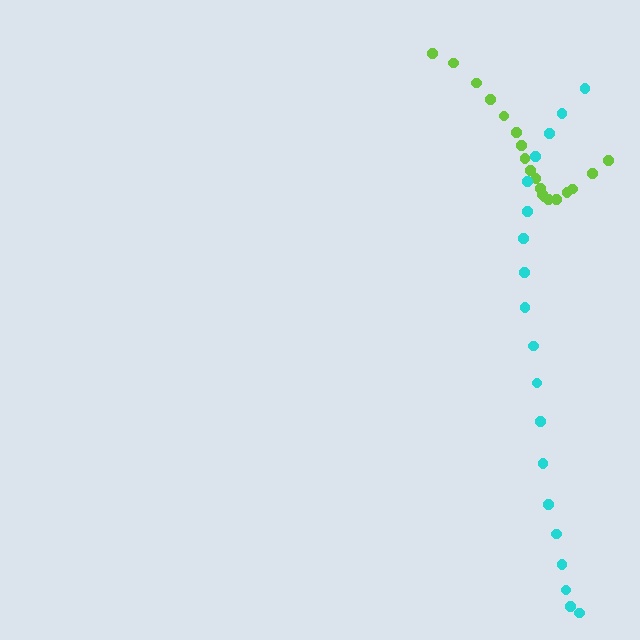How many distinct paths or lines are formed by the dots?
There are 2 distinct paths.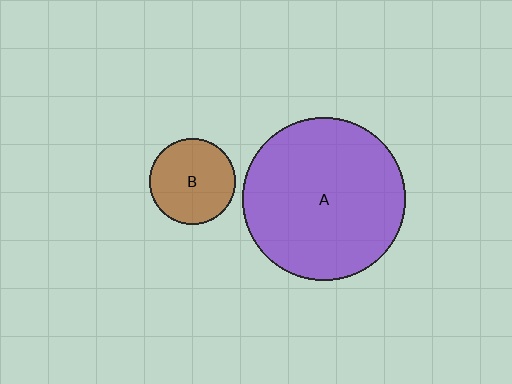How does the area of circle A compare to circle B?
Approximately 3.6 times.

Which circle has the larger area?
Circle A (purple).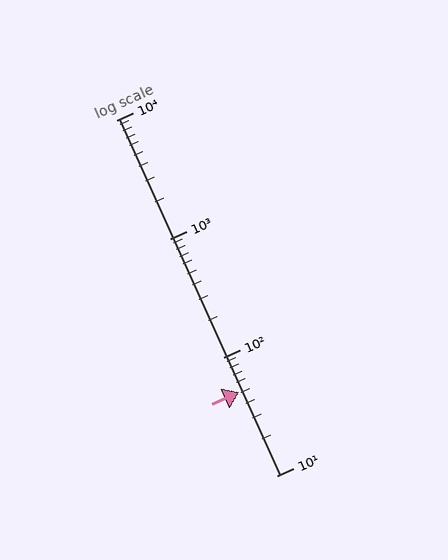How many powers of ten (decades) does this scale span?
The scale spans 3 decades, from 10 to 10000.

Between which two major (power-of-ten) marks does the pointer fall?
The pointer is between 10 and 100.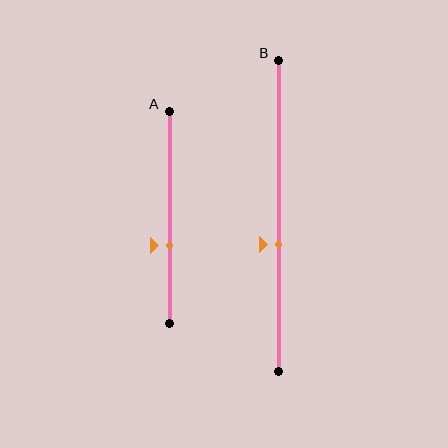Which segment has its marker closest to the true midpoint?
Segment B has its marker closest to the true midpoint.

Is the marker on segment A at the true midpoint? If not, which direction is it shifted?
No, the marker on segment A is shifted downward by about 14% of the segment length.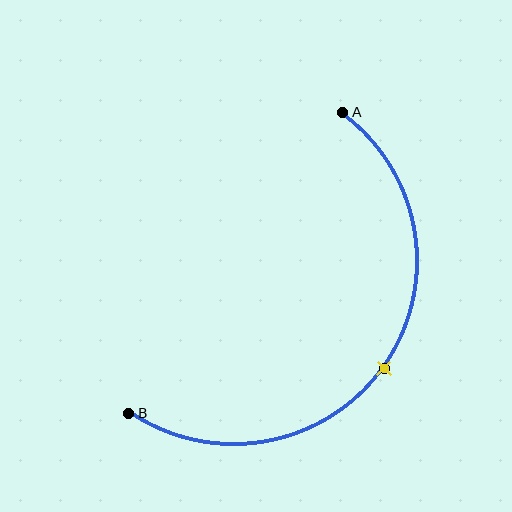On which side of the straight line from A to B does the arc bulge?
The arc bulges below and to the right of the straight line connecting A and B.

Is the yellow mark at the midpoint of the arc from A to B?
Yes. The yellow mark lies on the arc at equal arc-length from both A and B — it is the arc midpoint.